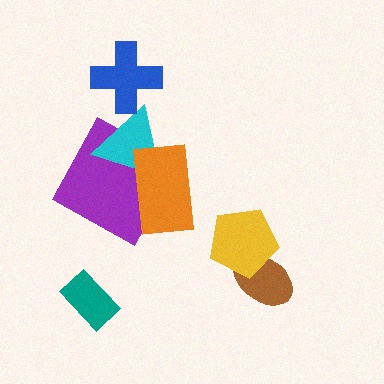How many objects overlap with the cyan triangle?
3 objects overlap with the cyan triangle.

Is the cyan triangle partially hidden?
Yes, it is partially covered by another shape.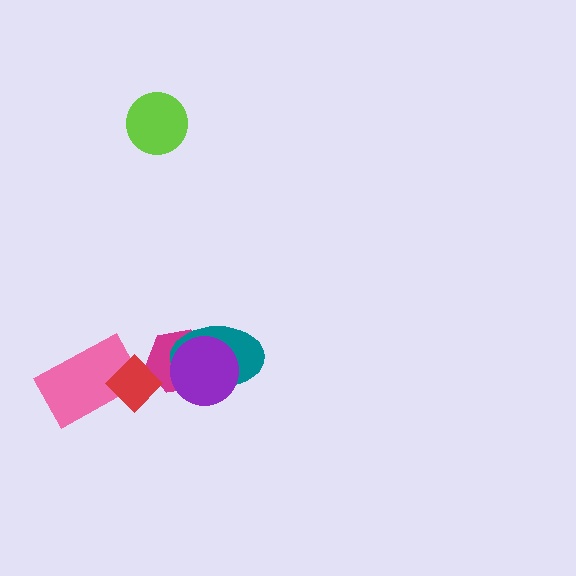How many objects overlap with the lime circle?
0 objects overlap with the lime circle.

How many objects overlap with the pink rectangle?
1 object overlaps with the pink rectangle.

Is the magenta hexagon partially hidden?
Yes, it is partially covered by another shape.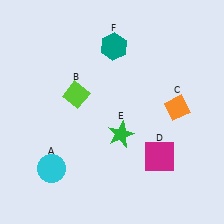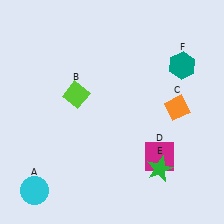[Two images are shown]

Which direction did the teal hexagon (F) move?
The teal hexagon (F) moved right.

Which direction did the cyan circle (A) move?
The cyan circle (A) moved down.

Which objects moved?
The objects that moved are: the cyan circle (A), the green star (E), the teal hexagon (F).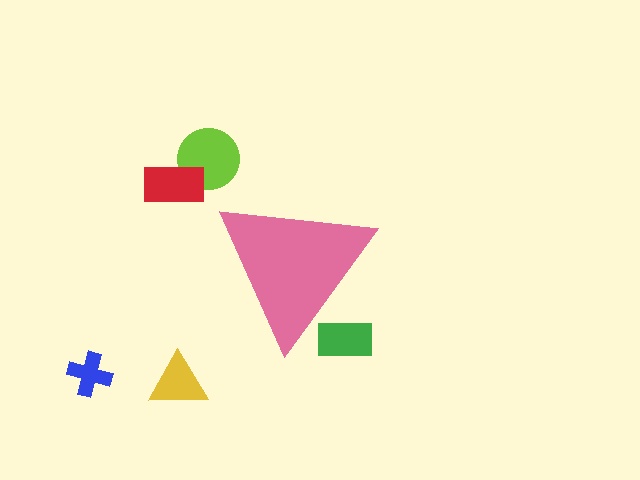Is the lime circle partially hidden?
No, the lime circle is fully visible.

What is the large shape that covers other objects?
A pink triangle.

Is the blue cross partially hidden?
No, the blue cross is fully visible.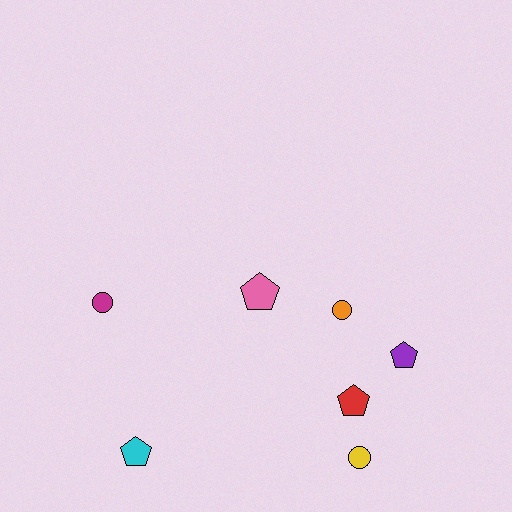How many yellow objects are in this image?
There is 1 yellow object.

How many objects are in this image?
There are 7 objects.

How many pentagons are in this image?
There are 4 pentagons.